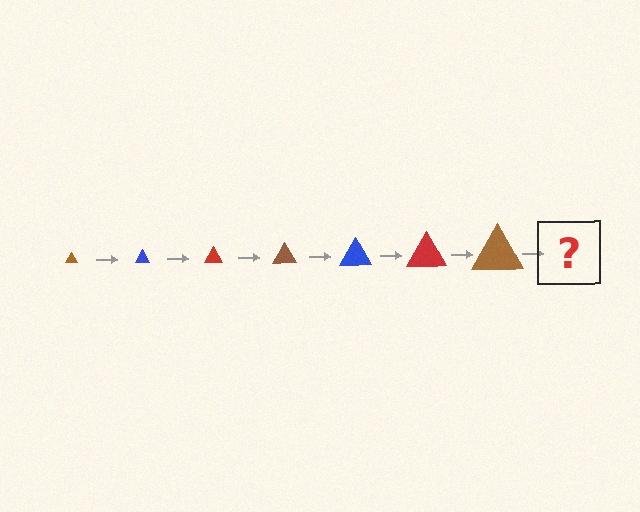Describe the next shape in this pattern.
It should be a blue triangle, larger than the previous one.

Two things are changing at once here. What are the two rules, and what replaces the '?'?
The two rules are that the triangle grows larger each step and the color cycles through brown, blue, and red. The '?' should be a blue triangle, larger than the previous one.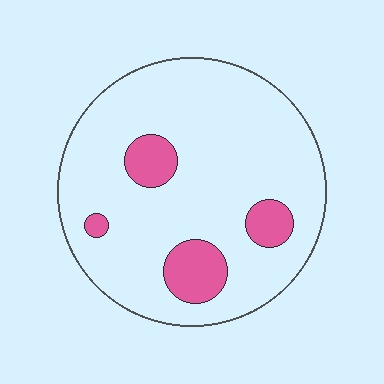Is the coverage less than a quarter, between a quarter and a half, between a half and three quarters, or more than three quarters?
Less than a quarter.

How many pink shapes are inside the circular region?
4.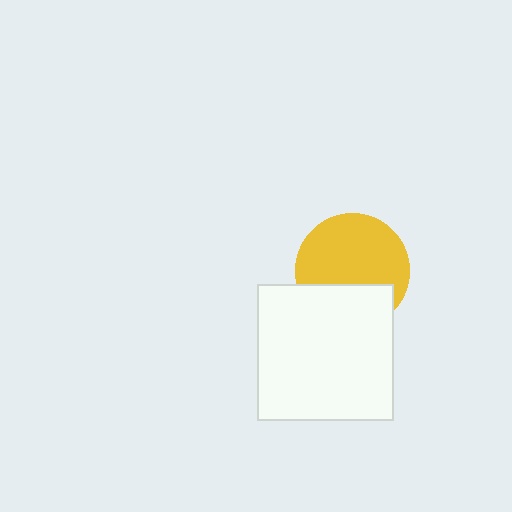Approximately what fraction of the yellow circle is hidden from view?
Roughly 34% of the yellow circle is hidden behind the white square.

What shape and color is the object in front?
The object in front is a white square.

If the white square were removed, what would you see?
You would see the complete yellow circle.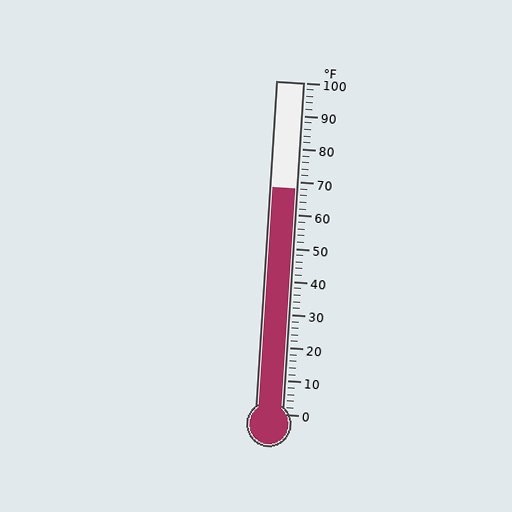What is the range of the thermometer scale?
The thermometer scale ranges from 0°F to 100°F.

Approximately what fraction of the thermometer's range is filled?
The thermometer is filled to approximately 70% of its range.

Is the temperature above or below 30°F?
The temperature is above 30°F.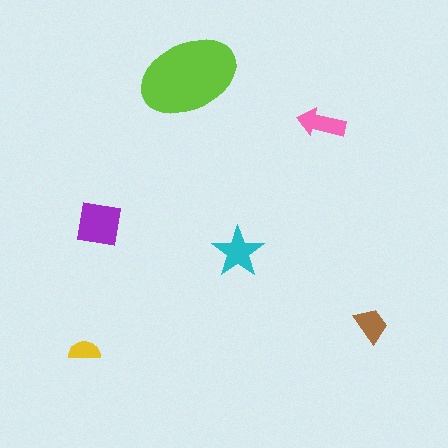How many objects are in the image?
There are 6 objects in the image.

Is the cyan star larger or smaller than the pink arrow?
Larger.